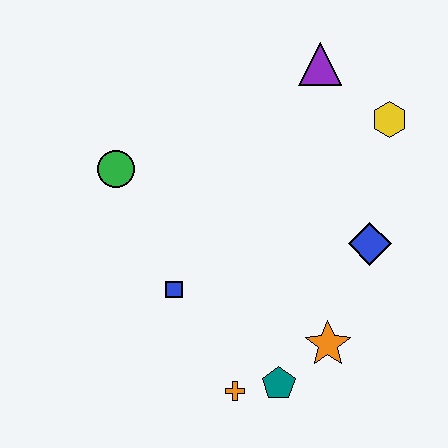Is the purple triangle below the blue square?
No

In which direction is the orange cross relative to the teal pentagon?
The orange cross is to the left of the teal pentagon.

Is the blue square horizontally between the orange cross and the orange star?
No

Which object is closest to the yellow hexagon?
The purple triangle is closest to the yellow hexagon.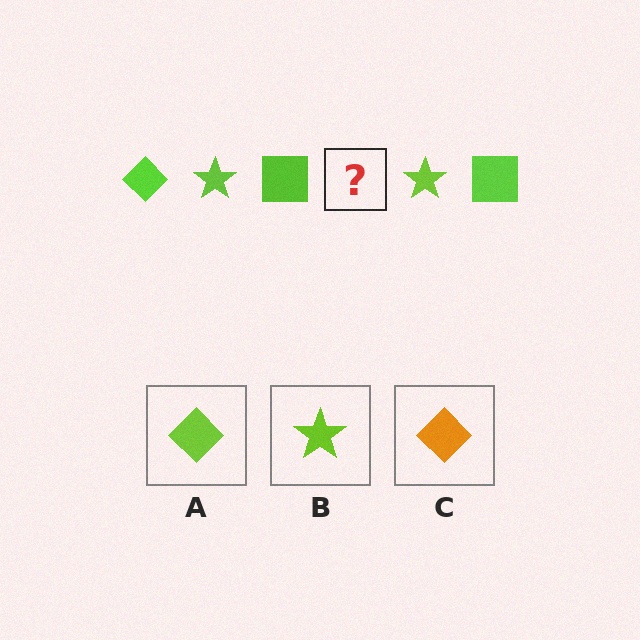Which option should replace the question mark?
Option A.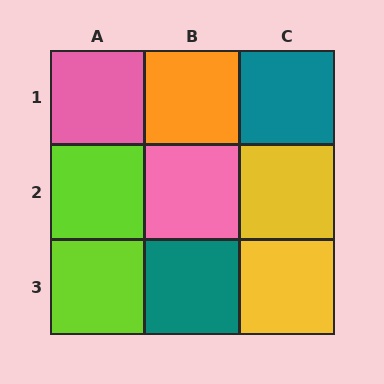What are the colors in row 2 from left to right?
Lime, pink, yellow.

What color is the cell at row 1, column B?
Orange.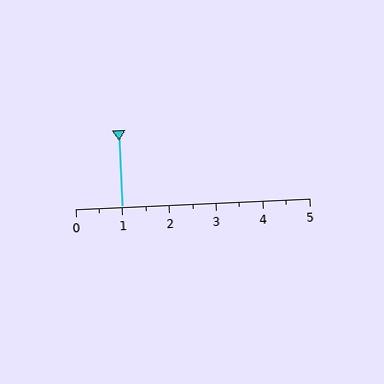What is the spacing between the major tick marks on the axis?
The major ticks are spaced 1 apart.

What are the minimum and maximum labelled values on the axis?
The axis runs from 0 to 5.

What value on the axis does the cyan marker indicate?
The marker indicates approximately 1.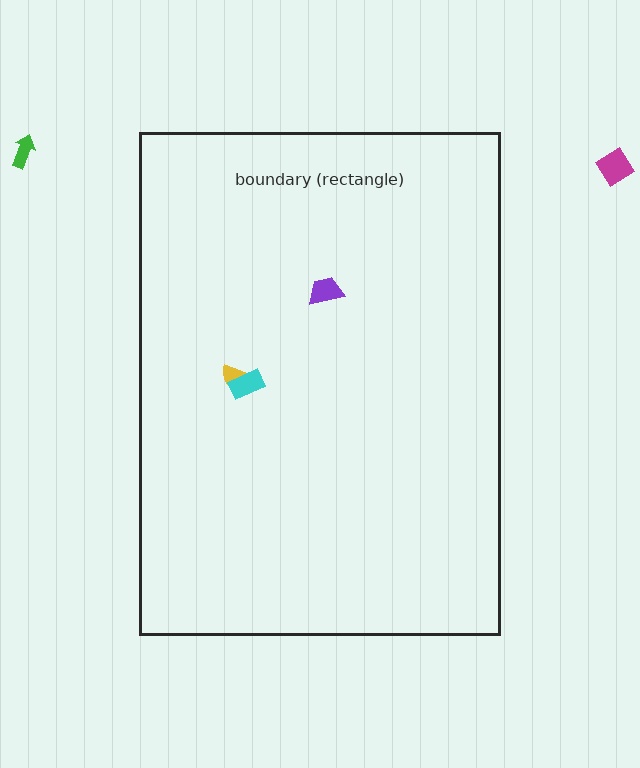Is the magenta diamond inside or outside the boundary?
Outside.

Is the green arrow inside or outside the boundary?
Outside.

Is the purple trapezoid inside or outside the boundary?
Inside.